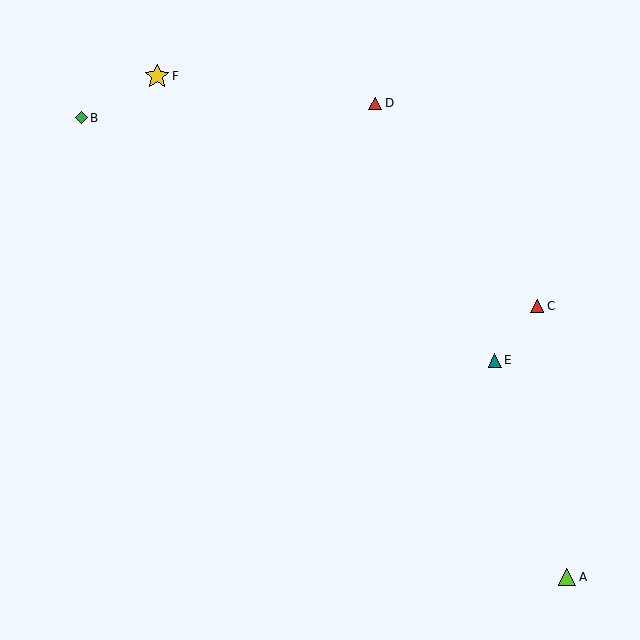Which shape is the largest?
The yellow star (labeled F) is the largest.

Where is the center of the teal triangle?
The center of the teal triangle is at (495, 360).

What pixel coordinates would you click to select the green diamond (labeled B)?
Click at (81, 118) to select the green diamond B.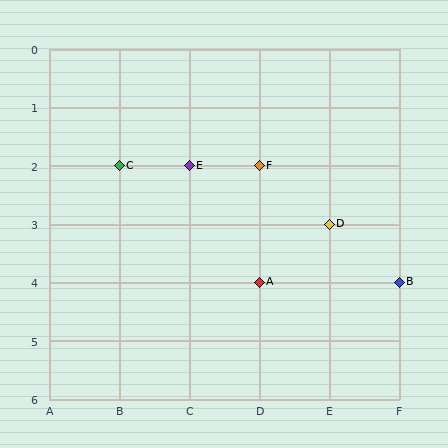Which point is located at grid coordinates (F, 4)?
Point B is at (F, 4).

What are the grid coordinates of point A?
Point A is at grid coordinates (D, 4).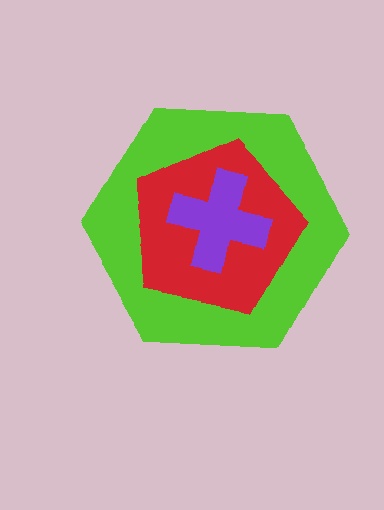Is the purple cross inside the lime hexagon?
Yes.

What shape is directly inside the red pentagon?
The purple cross.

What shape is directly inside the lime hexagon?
The red pentagon.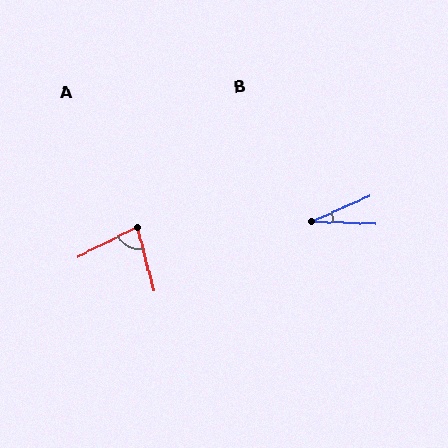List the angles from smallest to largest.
B (26°), A (78°).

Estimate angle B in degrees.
Approximately 26 degrees.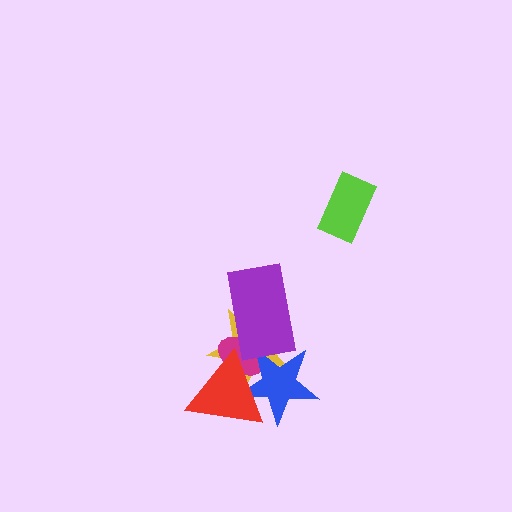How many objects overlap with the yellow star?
4 objects overlap with the yellow star.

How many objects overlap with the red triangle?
3 objects overlap with the red triangle.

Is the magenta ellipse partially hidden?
Yes, it is partially covered by another shape.